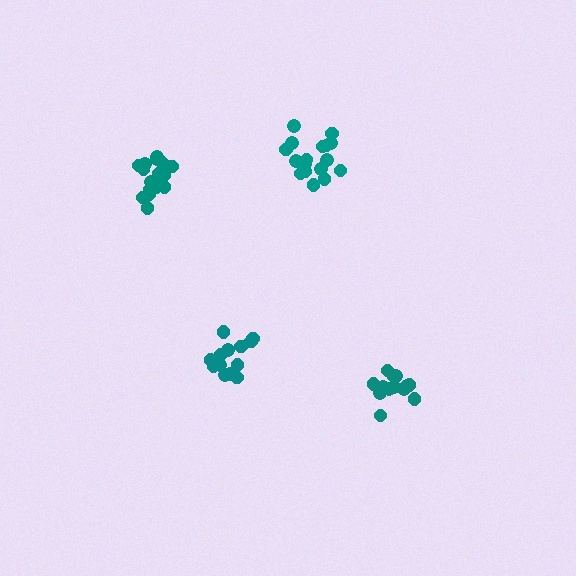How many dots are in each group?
Group 1: 15 dots, Group 2: 17 dots, Group 3: 13 dots, Group 4: 19 dots (64 total).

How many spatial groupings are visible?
There are 4 spatial groupings.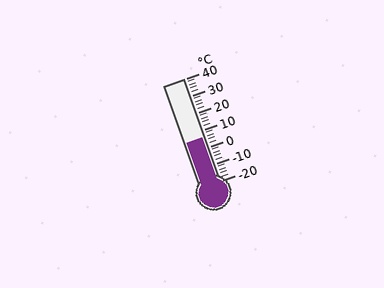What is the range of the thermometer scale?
The thermometer scale ranges from -20°C to 40°C.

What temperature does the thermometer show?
The thermometer shows approximately 6°C.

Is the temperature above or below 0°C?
The temperature is above 0°C.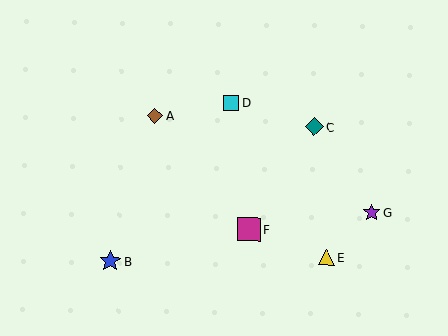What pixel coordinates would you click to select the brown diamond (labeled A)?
Click at (155, 116) to select the brown diamond A.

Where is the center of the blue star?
The center of the blue star is at (110, 261).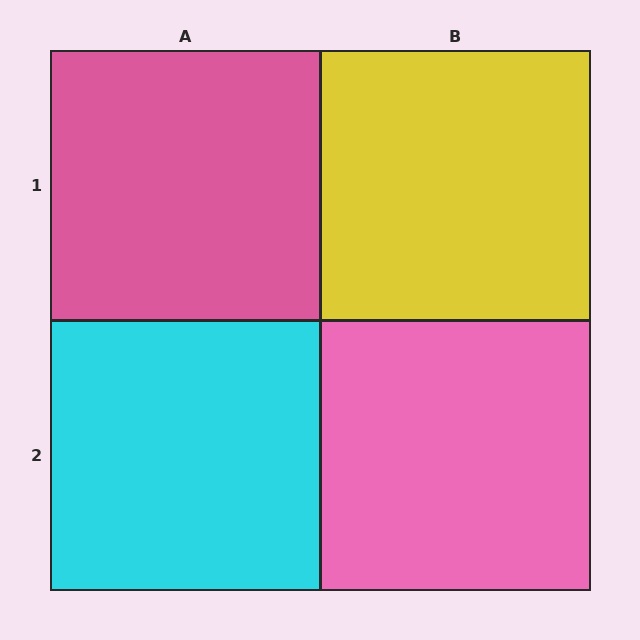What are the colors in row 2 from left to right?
Cyan, pink.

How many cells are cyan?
1 cell is cyan.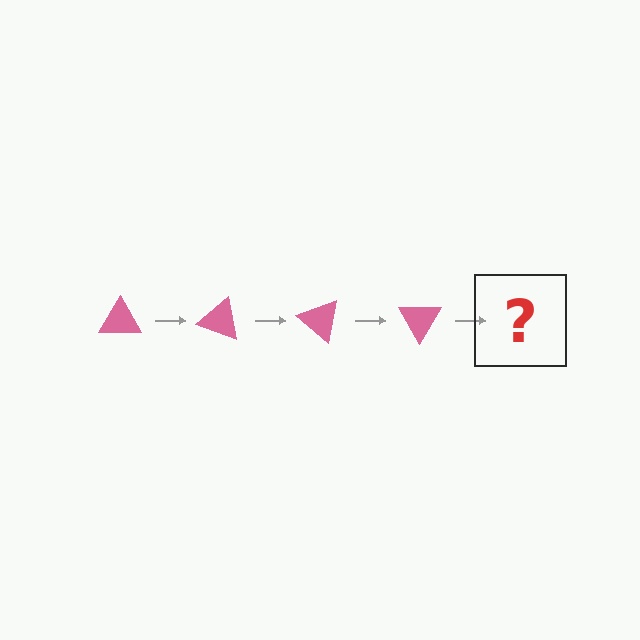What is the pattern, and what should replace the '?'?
The pattern is that the triangle rotates 20 degrees each step. The '?' should be a pink triangle rotated 80 degrees.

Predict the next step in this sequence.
The next step is a pink triangle rotated 80 degrees.